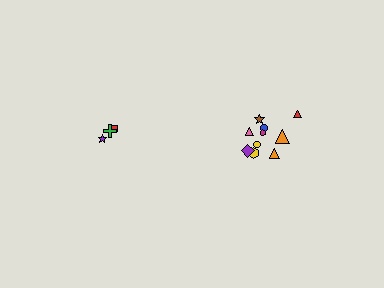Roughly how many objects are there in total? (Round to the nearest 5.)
Roughly 15 objects in total.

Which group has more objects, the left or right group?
The right group.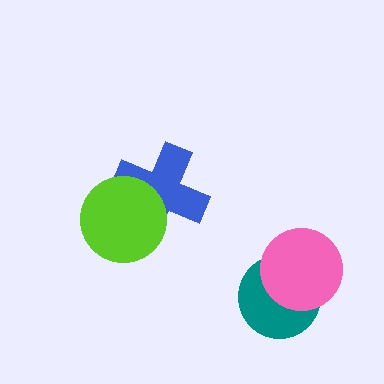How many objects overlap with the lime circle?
1 object overlaps with the lime circle.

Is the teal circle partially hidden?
Yes, it is partially covered by another shape.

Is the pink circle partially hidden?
No, no other shape covers it.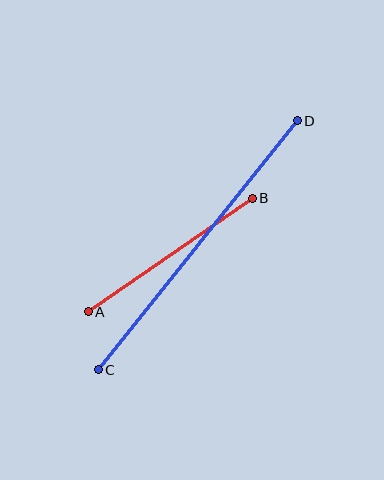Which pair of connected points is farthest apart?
Points C and D are farthest apart.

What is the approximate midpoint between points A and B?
The midpoint is at approximately (170, 255) pixels.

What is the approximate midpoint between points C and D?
The midpoint is at approximately (198, 245) pixels.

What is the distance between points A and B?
The distance is approximately 199 pixels.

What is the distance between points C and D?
The distance is approximately 319 pixels.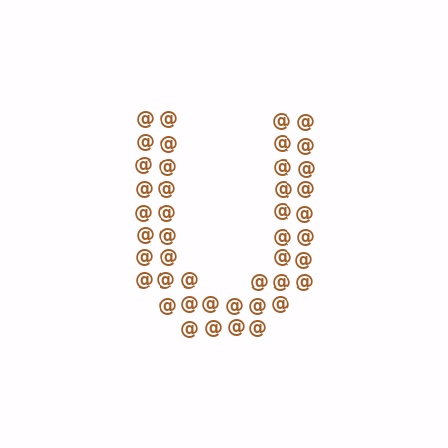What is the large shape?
The large shape is the letter U.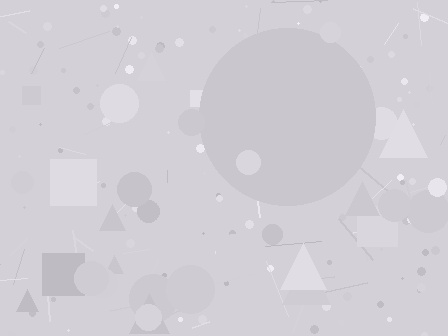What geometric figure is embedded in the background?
A circle is embedded in the background.